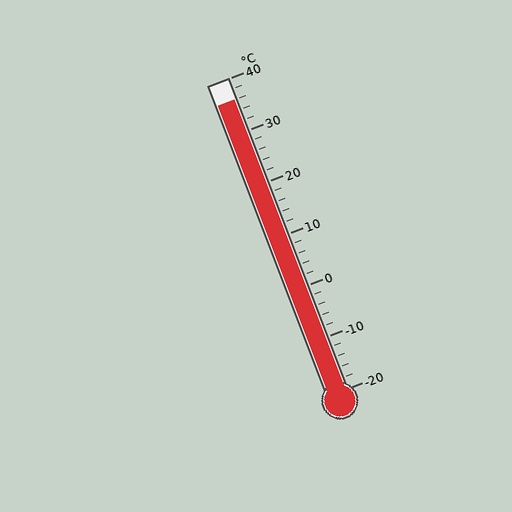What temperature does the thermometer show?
The thermometer shows approximately 36°C.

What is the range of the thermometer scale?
The thermometer scale ranges from -20°C to 40°C.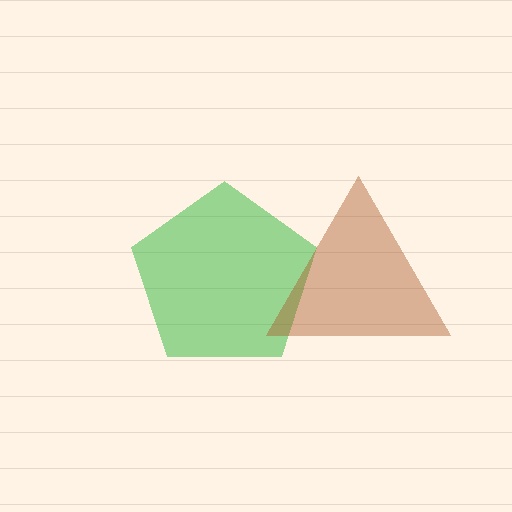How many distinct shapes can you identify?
There are 2 distinct shapes: a green pentagon, a brown triangle.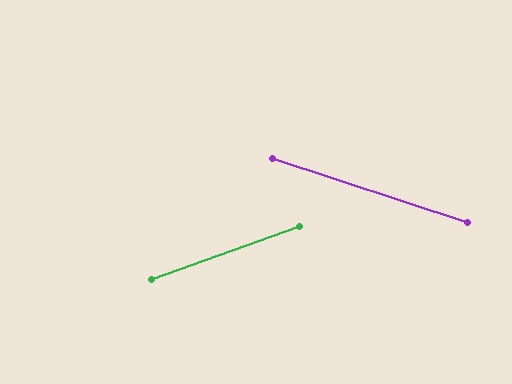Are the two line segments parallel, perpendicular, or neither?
Neither parallel nor perpendicular — they differ by about 38°.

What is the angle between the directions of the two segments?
Approximately 38 degrees.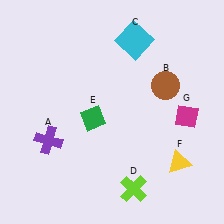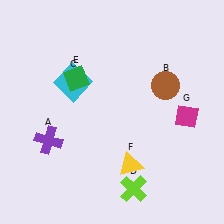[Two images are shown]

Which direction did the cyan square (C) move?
The cyan square (C) moved left.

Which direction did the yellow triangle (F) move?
The yellow triangle (F) moved left.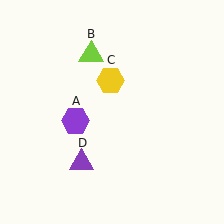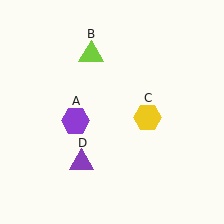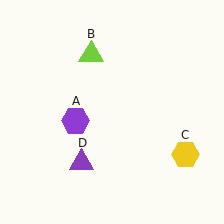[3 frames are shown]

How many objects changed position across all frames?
1 object changed position: yellow hexagon (object C).